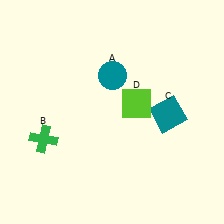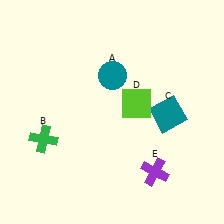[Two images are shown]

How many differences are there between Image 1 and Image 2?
There is 1 difference between the two images.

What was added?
A purple cross (E) was added in Image 2.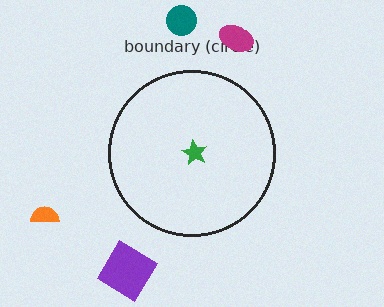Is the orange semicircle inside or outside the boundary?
Outside.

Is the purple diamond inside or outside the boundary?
Outside.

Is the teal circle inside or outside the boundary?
Outside.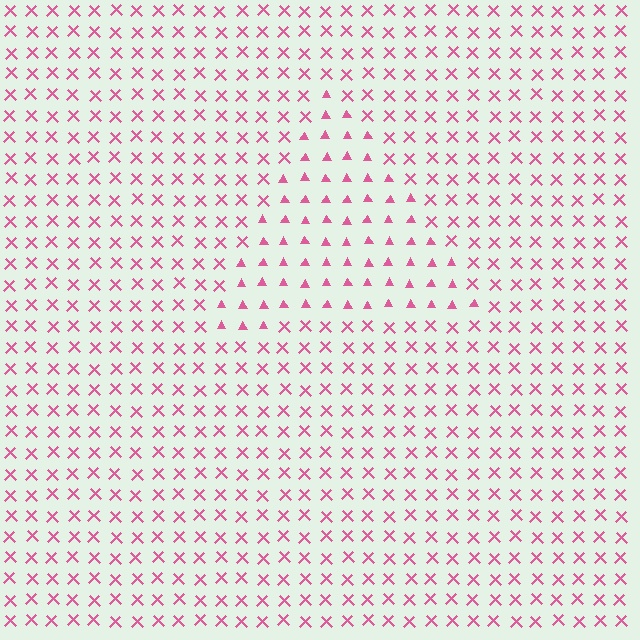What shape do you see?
I see a triangle.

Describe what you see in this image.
The image is filled with small pink elements arranged in a uniform grid. A triangle-shaped region contains triangles, while the surrounding area contains X marks. The boundary is defined purely by the change in element shape.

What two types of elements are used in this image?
The image uses triangles inside the triangle region and X marks outside it.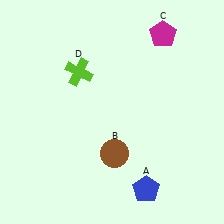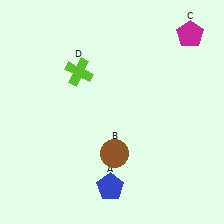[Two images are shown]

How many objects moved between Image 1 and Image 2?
2 objects moved between the two images.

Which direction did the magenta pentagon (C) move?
The magenta pentagon (C) moved right.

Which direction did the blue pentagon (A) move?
The blue pentagon (A) moved left.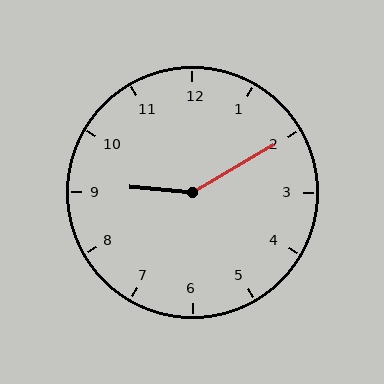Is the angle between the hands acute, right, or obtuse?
It is obtuse.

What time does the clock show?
9:10.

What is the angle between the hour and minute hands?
Approximately 145 degrees.